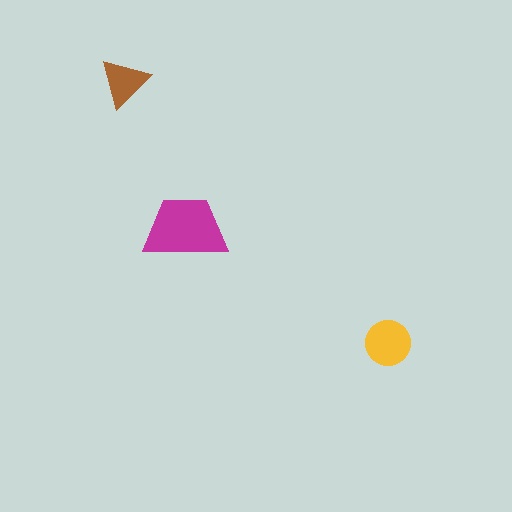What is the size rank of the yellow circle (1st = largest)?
2nd.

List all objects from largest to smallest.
The magenta trapezoid, the yellow circle, the brown triangle.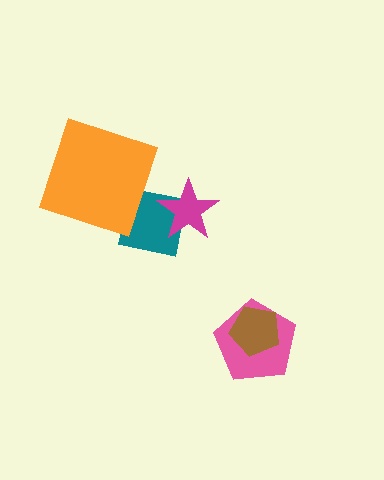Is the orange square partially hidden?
No, no other shape covers it.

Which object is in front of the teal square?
The magenta star is in front of the teal square.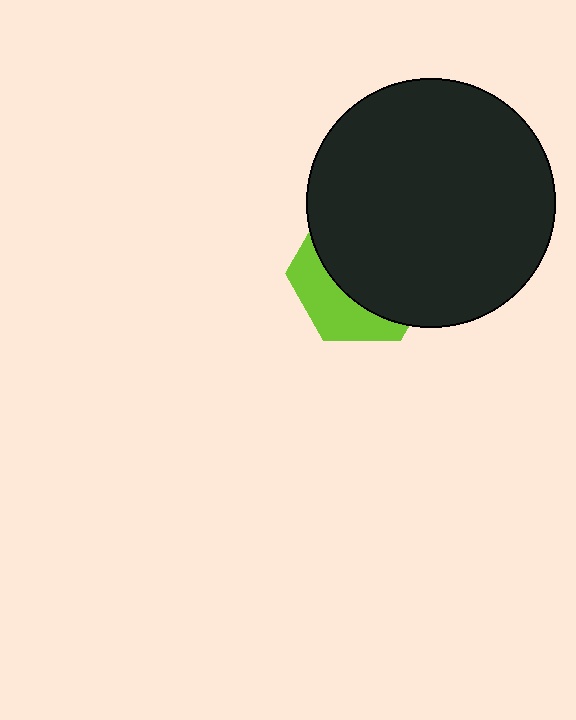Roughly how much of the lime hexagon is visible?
A small part of it is visible (roughly 33%).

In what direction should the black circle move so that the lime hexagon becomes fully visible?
The black circle should move toward the upper-right. That is the shortest direction to clear the overlap and leave the lime hexagon fully visible.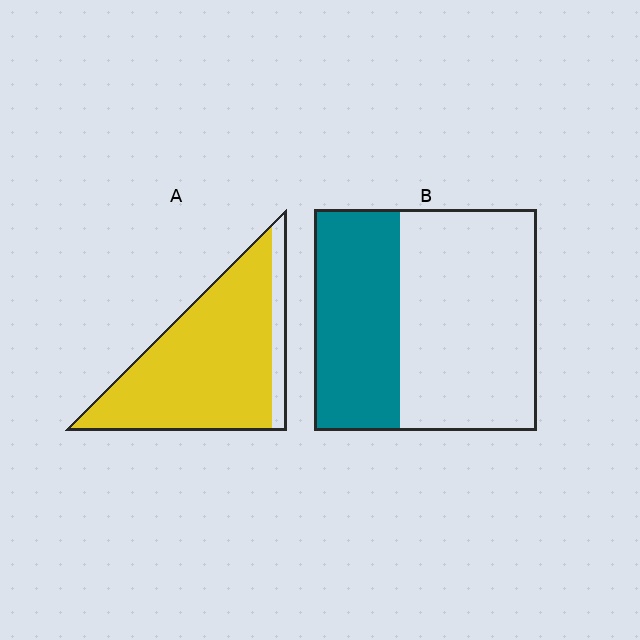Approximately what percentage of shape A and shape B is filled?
A is approximately 85% and B is approximately 40%.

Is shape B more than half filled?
No.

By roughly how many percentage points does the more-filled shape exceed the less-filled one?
By roughly 50 percentage points (A over B).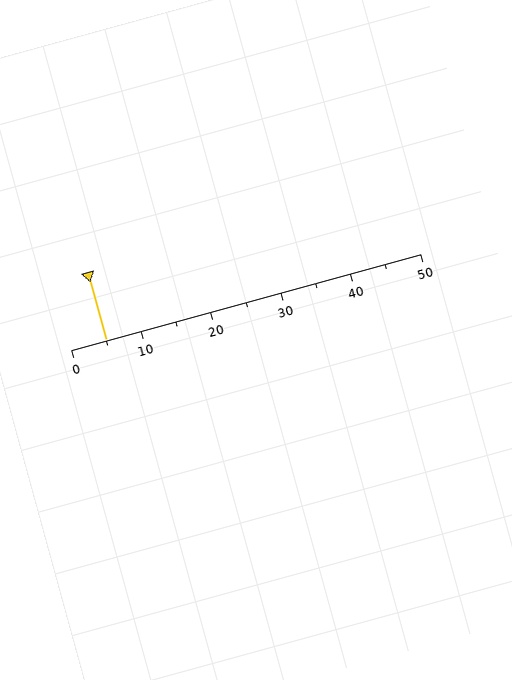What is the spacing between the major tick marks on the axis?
The major ticks are spaced 10 apart.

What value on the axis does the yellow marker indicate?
The marker indicates approximately 5.